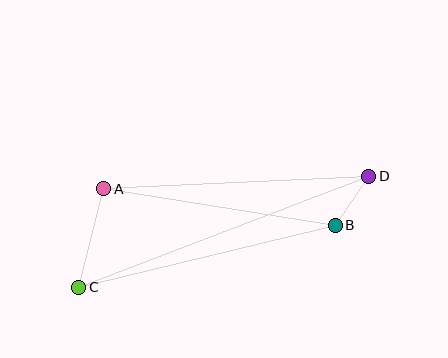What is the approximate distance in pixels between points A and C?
The distance between A and C is approximately 102 pixels.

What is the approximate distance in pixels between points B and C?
The distance between B and C is approximately 263 pixels.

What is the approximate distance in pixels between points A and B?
The distance between A and B is approximately 234 pixels.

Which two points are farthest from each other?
Points C and D are farthest from each other.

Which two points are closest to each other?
Points B and D are closest to each other.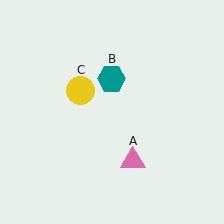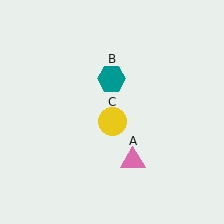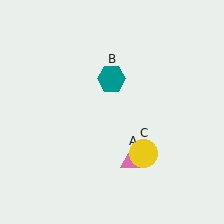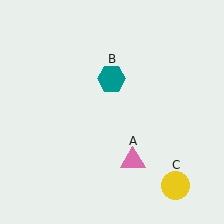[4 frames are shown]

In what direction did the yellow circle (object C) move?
The yellow circle (object C) moved down and to the right.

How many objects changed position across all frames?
1 object changed position: yellow circle (object C).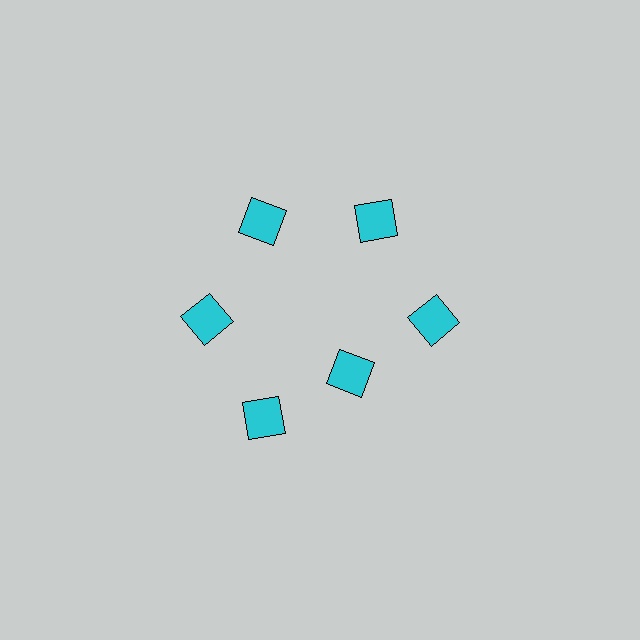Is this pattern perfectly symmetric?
No. The 6 cyan squares are arranged in a ring, but one element near the 5 o'clock position is pulled inward toward the center, breaking the 6-fold rotational symmetry.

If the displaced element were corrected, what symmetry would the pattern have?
It would have 6-fold rotational symmetry — the pattern would map onto itself every 60 degrees.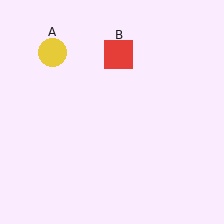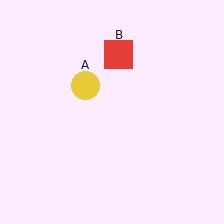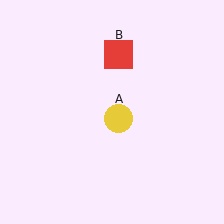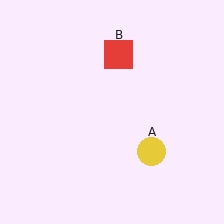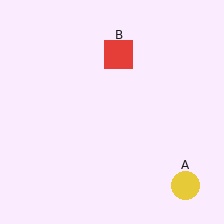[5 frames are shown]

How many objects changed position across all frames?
1 object changed position: yellow circle (object A).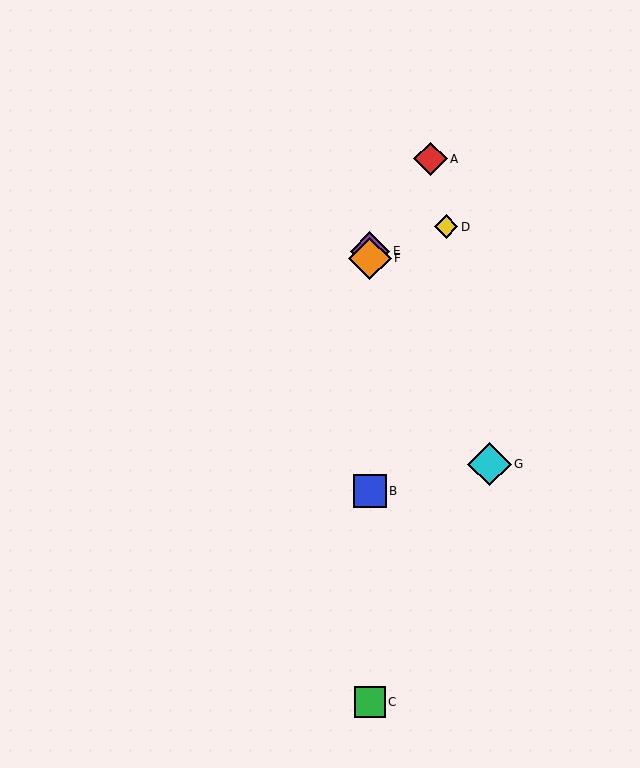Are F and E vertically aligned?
Yes, both are at x≈370.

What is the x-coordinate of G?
Object G is at x≈489.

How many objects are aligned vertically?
4 objects (B, C, E, F) are aligned vertically.